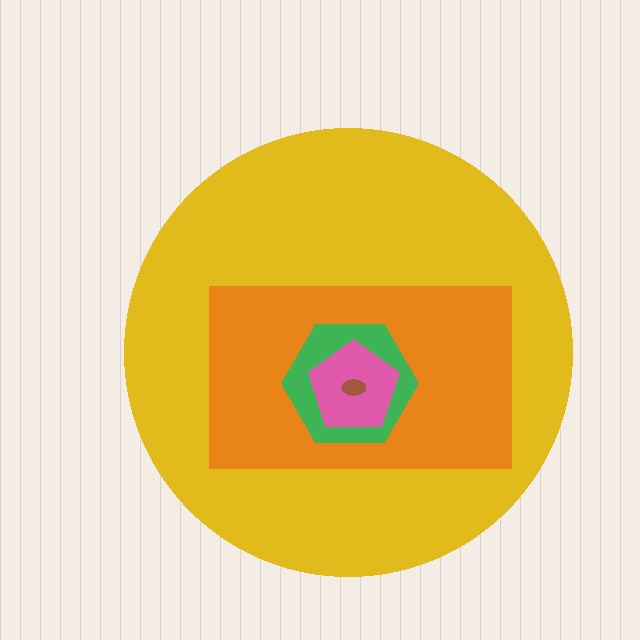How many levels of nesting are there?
5.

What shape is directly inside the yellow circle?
The orange rectangle.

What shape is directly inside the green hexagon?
The pink pentagon.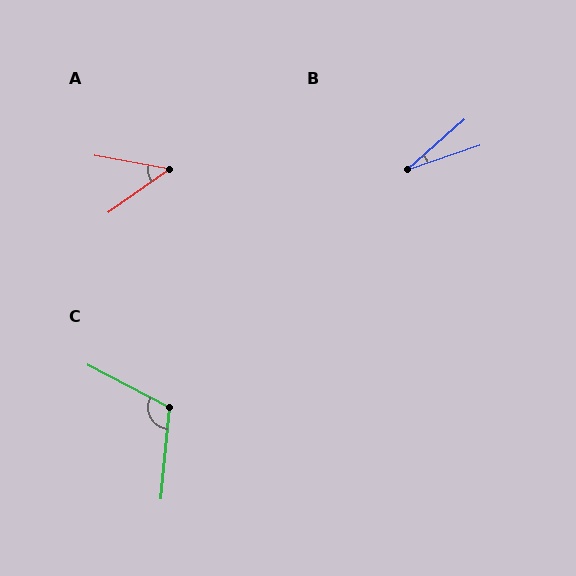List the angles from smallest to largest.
B (23°), A (46°), C (113°).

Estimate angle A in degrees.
Approximately 46 degrees.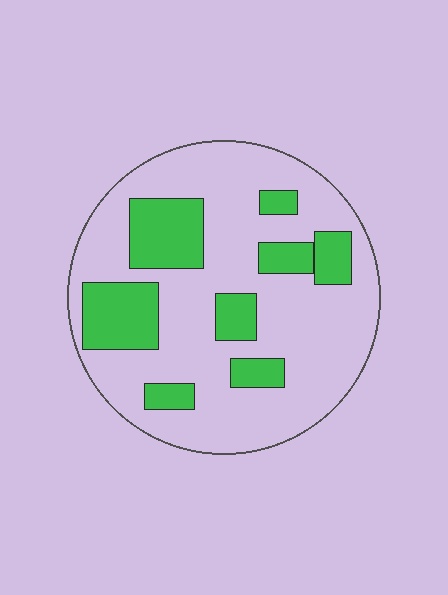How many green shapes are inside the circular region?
8.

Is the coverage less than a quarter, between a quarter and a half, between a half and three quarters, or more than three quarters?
Between a quarter and a half.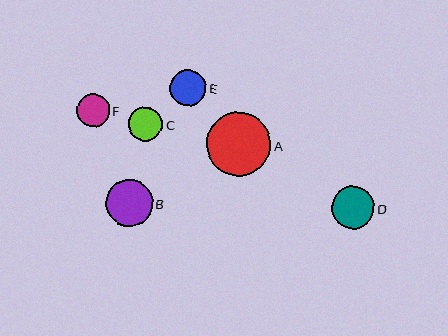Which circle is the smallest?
Circle F is the smallest with a size of approximately 33 pixels.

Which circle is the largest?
Circle A is the largest with a size of approximately 64 pixels.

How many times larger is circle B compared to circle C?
Circle B is approximately 1.4 times the size of circle C.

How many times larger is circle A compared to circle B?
Circle A is approximately 1.4 times the size of circle B.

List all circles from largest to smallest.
From largest to smallest: A, B, D, E, C, F.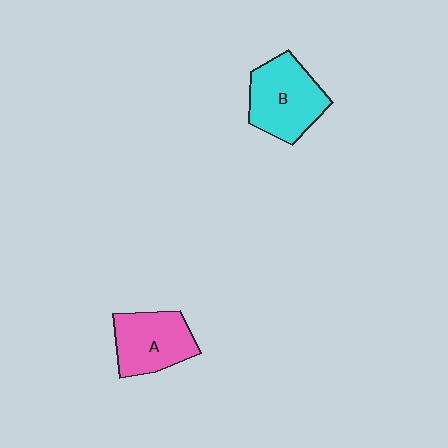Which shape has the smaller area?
Shape A (pink).